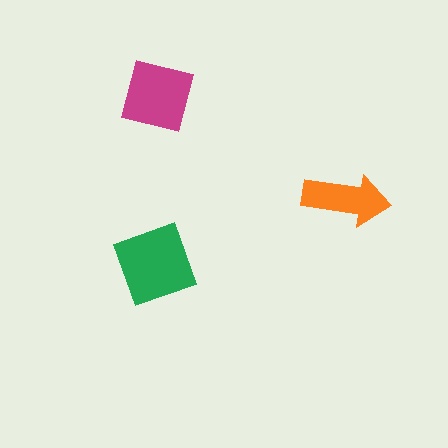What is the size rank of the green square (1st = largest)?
1st.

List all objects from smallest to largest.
The orange arrow, the magenta square, the green square.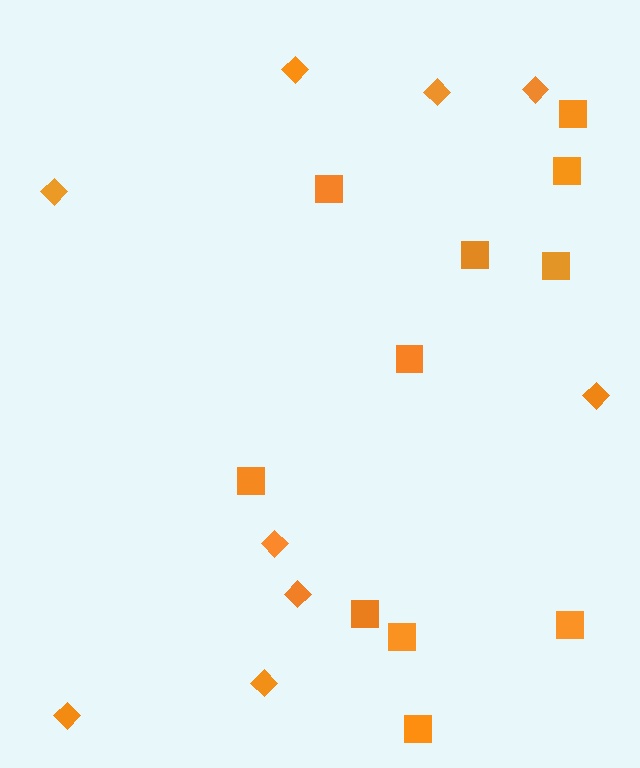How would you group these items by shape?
There are 2 groups: one group of squares (11) and one group of diamonds (9).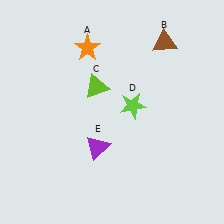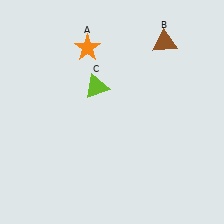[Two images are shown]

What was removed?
The lime star (D), the purple triangle (E) were removed in Image 2.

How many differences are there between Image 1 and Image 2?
There are 2 differences between the two images.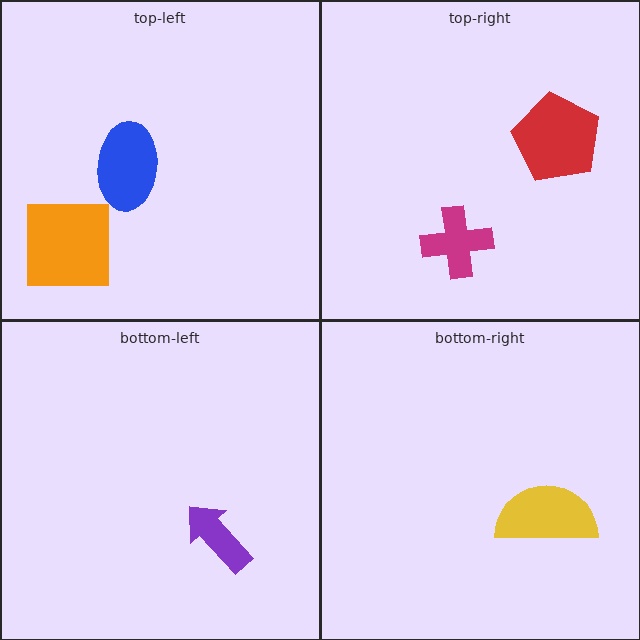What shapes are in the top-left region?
The blue ellipse, the orange square.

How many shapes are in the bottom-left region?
1.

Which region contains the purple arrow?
The bottom-left region.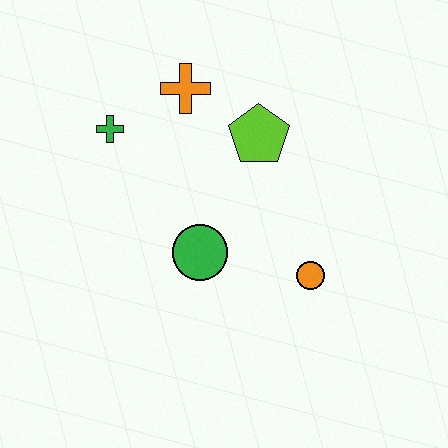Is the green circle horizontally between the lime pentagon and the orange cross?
Yes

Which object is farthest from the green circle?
The orange cross is farthest from the green circle.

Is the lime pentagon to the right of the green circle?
Yes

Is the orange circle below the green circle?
Yes